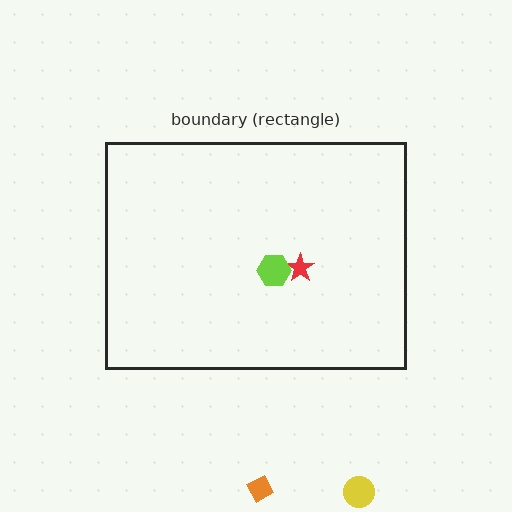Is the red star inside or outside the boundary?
Inside.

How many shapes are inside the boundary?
2 inside, 2 outside.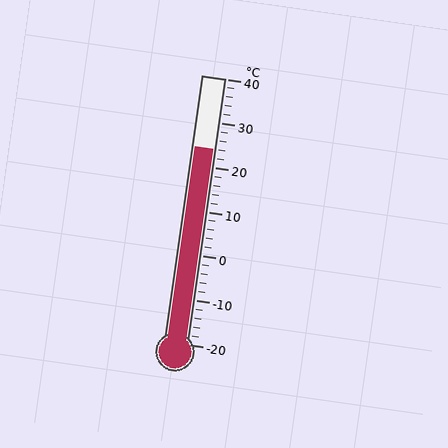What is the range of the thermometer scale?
The thermometer scale ranges from -20°C to 40°C.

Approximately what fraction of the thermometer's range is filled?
The thermometer is filled to approximately 75% of its range.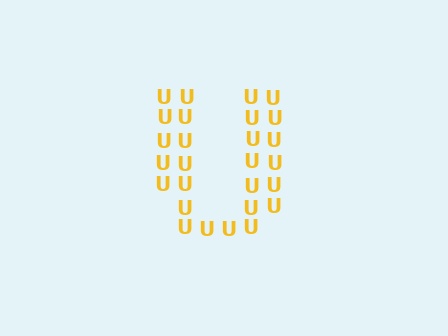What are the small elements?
The small elements are letter U's.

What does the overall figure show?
The overall figure shows the letter U.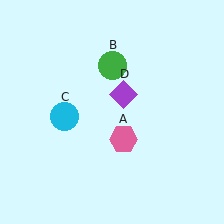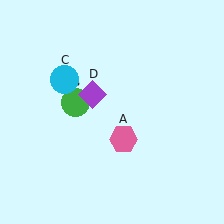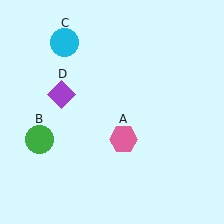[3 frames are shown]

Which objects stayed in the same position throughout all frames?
Pink hexagon (object A) remained stationary.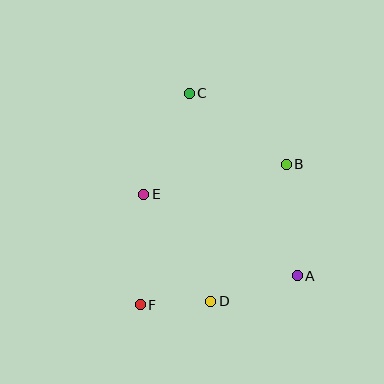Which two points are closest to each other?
Points D and F are closest to each other.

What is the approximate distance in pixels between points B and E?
The distance between B and E is approximately 146 pixels.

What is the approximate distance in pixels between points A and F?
The distance between A and F is approximately 160 pixels.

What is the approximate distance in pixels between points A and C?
The distance between A and C is approximately 212 pixels.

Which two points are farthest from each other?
Points C and F are farthest from each other.